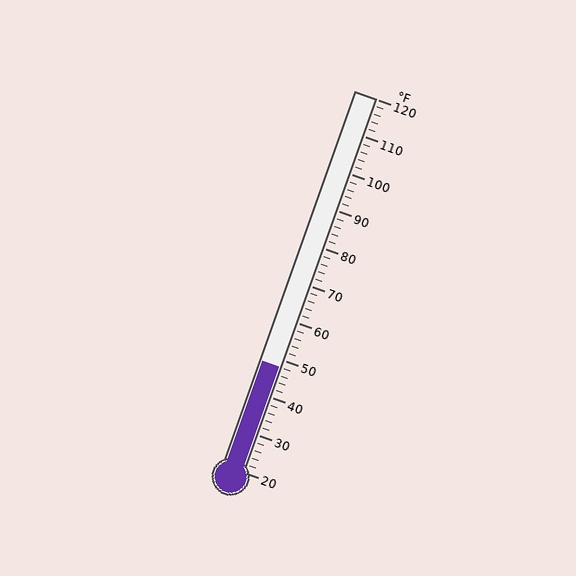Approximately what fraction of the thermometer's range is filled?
The thermometer is filled to approximately 30% of its range.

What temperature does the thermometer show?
The thermometer shows approximately 48°F.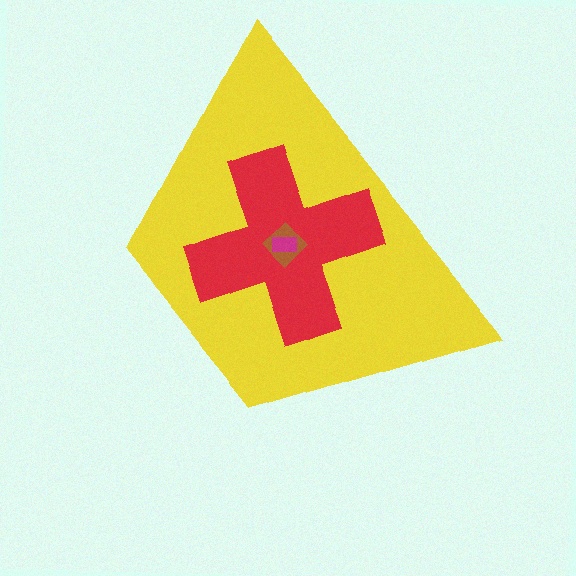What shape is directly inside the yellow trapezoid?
The red cross.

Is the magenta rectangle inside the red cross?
Yes.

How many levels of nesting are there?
4.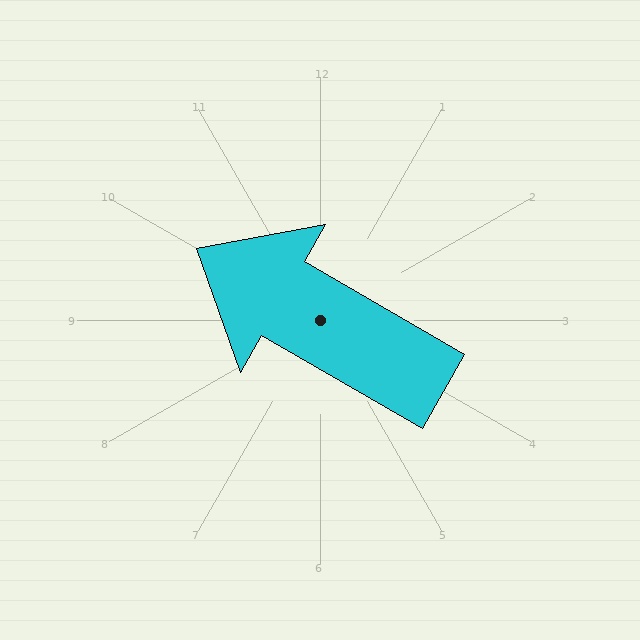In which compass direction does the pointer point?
Northwest.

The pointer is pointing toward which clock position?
Roughly 10 o'clock.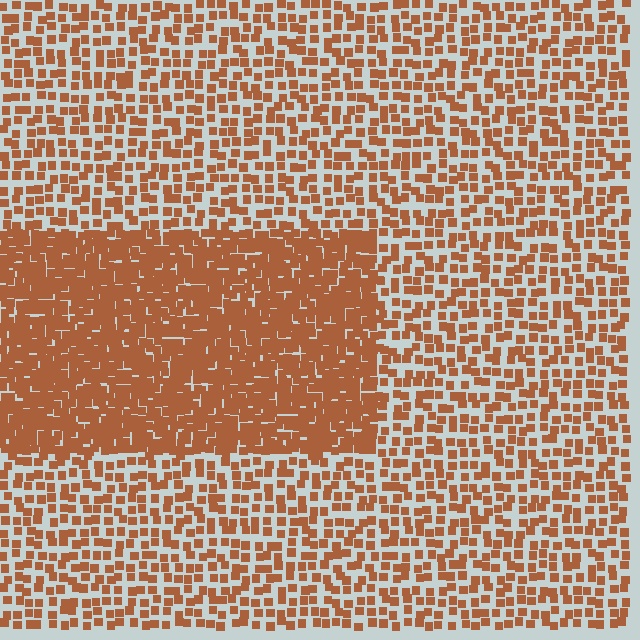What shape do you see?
I see a rectangle.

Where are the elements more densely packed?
The elements are more densely packed inside the rectangle boundary.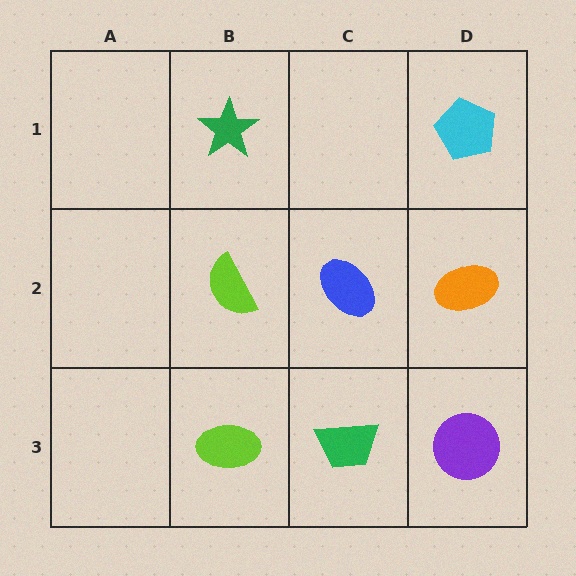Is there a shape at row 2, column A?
No, that cell is empty.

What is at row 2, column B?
A lime semicircle.